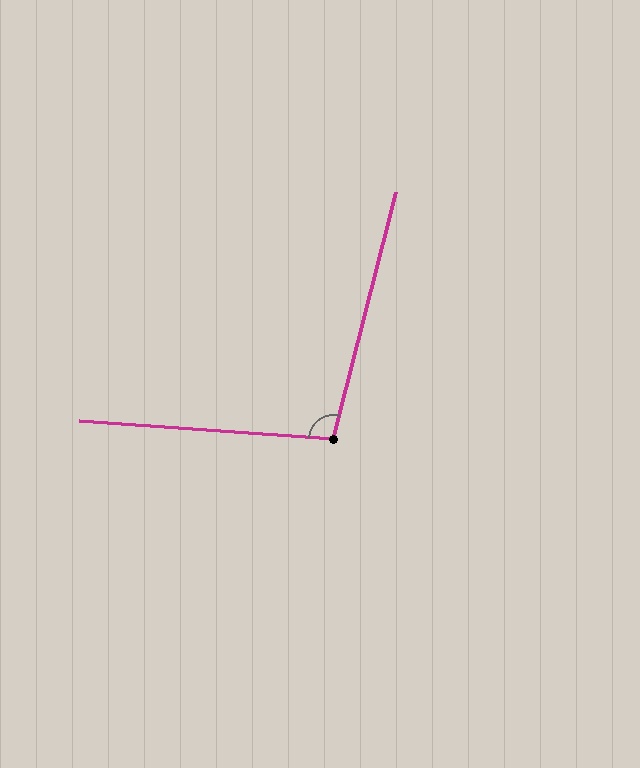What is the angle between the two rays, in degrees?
Approximately 100 degrees.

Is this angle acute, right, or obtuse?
It is obtuse.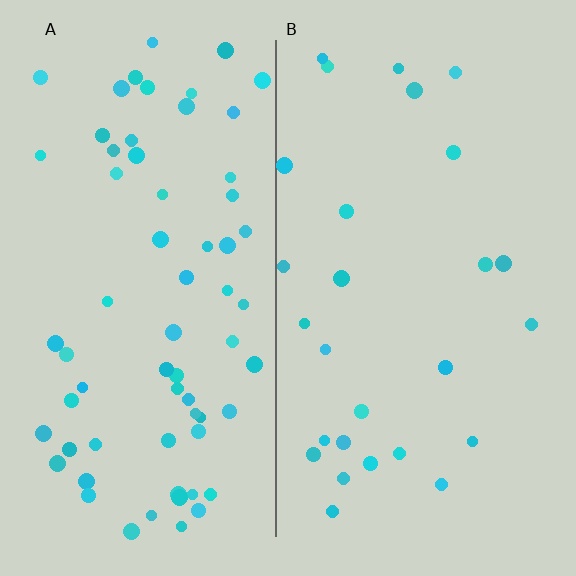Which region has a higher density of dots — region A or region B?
A (the left).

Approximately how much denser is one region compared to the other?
Approximately 2.4× — region A over region B.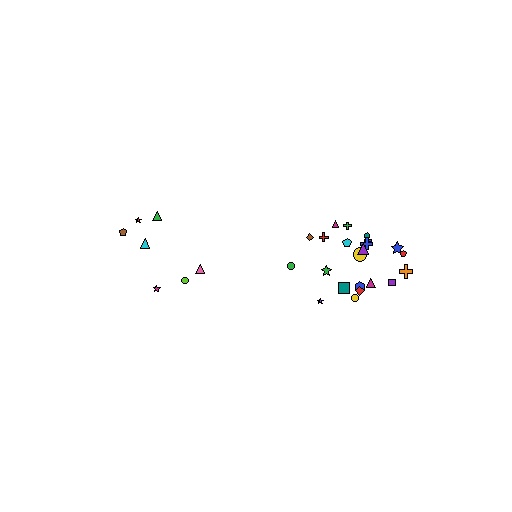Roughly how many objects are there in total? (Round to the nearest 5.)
Roughly 30 objects in total.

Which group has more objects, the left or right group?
The right group.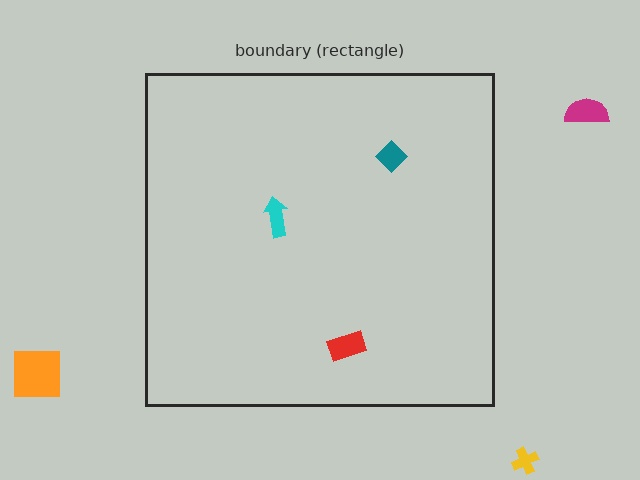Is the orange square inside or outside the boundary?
Outside.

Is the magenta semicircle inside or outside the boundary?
Outside.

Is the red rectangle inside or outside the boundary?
Inside.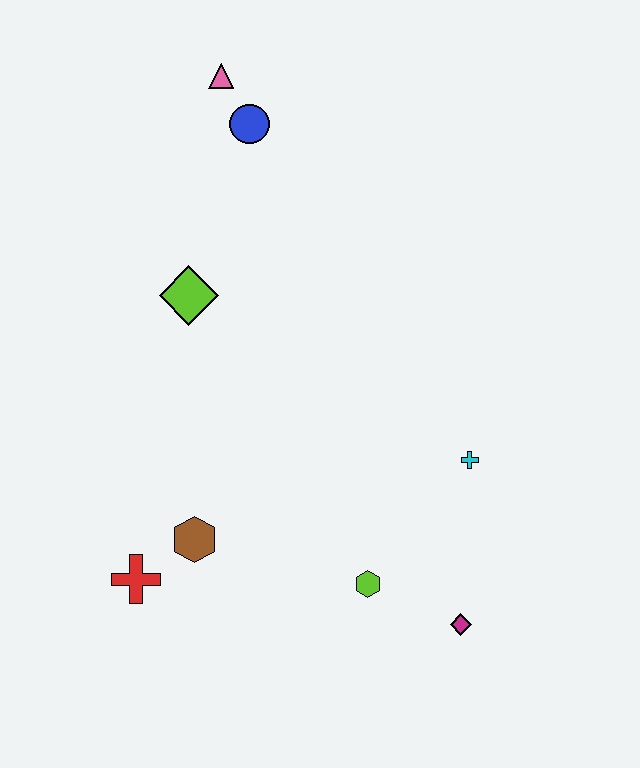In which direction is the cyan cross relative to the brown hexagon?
The cyan cross is to the right of the brown hexagon.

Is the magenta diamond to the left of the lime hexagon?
No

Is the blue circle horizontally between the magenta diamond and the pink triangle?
Yes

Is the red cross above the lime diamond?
No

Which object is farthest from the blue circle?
The magenta diamond is farthest from the blue circle.